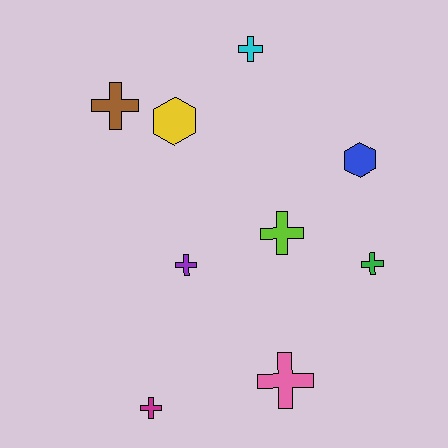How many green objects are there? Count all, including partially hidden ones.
There is 1 green object.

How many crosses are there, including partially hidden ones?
There are 7 crosses.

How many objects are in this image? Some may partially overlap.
There are 9 objects.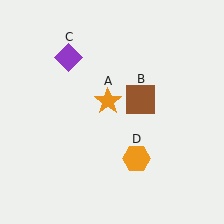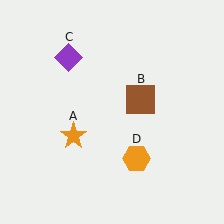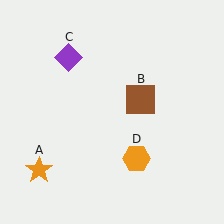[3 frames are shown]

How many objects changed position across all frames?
1 object changed position: orange star (object A).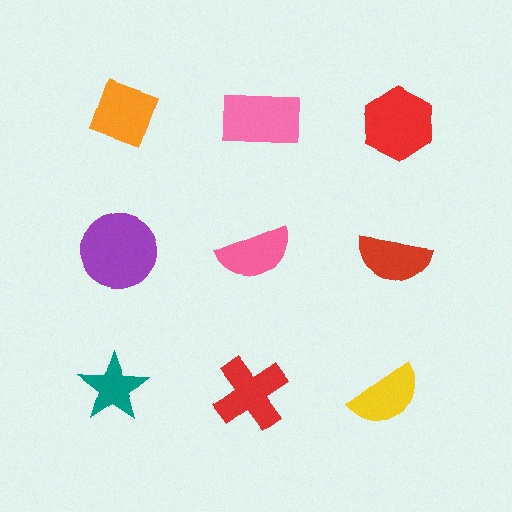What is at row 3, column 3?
A yellow semicircle.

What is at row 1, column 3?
A red hexagon.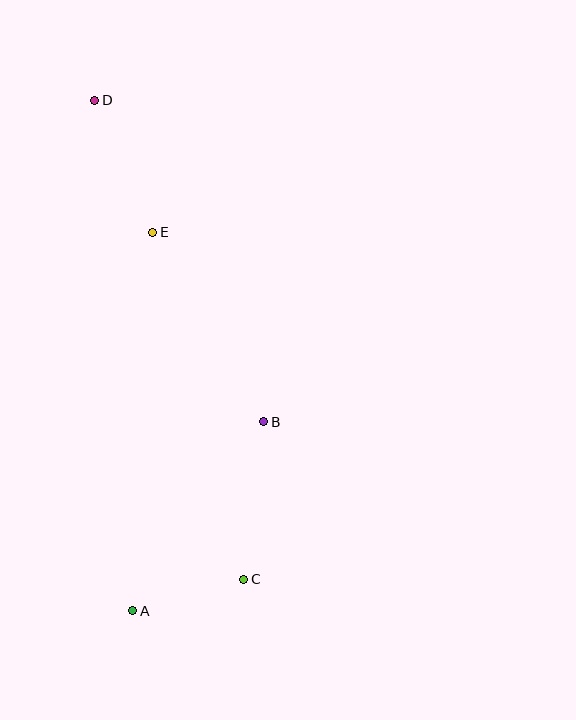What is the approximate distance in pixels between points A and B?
The distance between A and B is approximately 230 pixels.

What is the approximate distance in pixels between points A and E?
The distance between A and E is approximately 379 pixels.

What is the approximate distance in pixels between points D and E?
The distance between D and E is approximately 144 pixels.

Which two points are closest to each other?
Points A and C are closest to each other.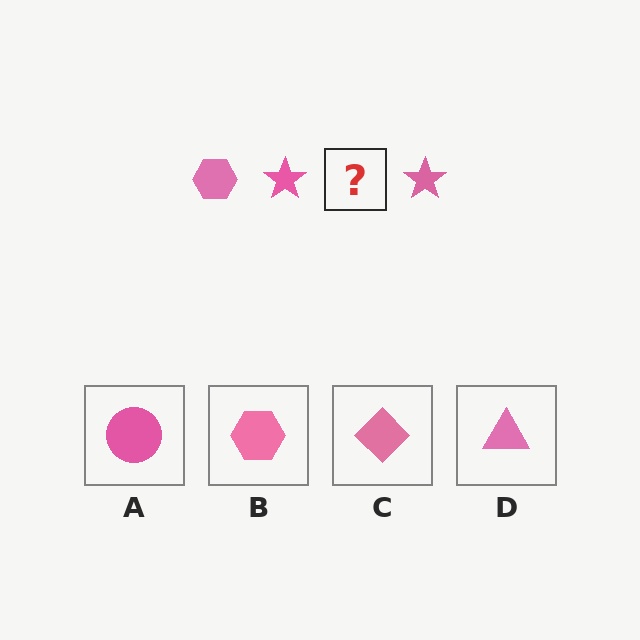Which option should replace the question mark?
Option B.